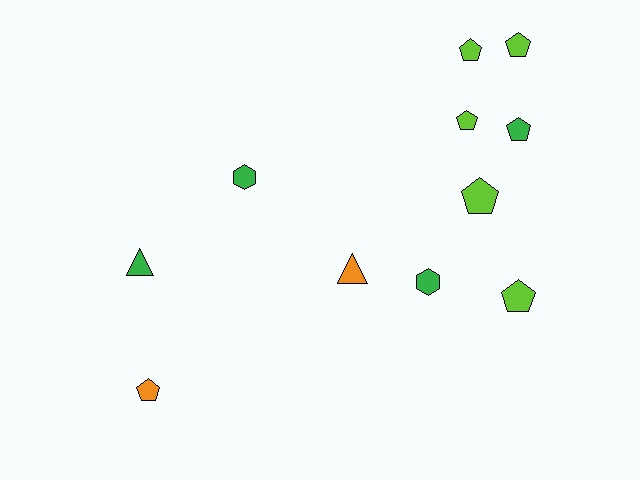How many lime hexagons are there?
There are no lime hexagons.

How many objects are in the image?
There are 11 objects.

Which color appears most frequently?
Lime, with 5 objects.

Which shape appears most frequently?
Pentagon, with 7 objects.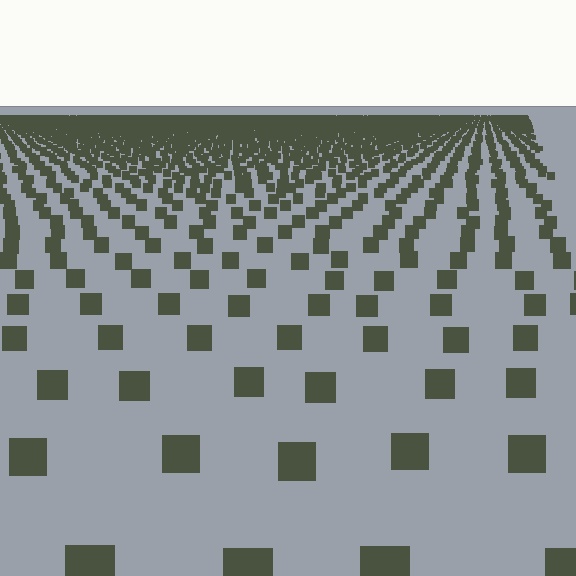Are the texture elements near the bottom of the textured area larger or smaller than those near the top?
Larger. Near the bottom, elements are closer to the viewer and appear at a bigger on-screen size.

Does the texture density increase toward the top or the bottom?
Density increases toward the top.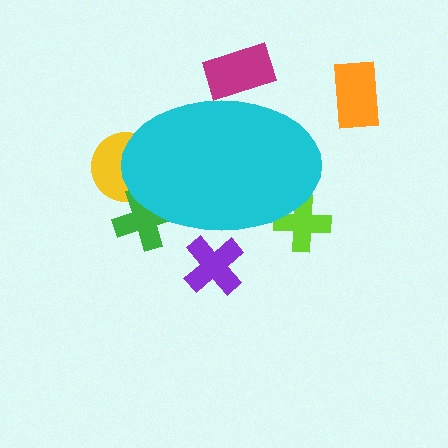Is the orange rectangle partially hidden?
No, the orange rectangle is fully visible.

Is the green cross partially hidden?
Yes, the green cross is partially hidden behind the cyan ellipse.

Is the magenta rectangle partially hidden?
Yes, the magenta rectangle is partially hidden behind the cyan ellipse.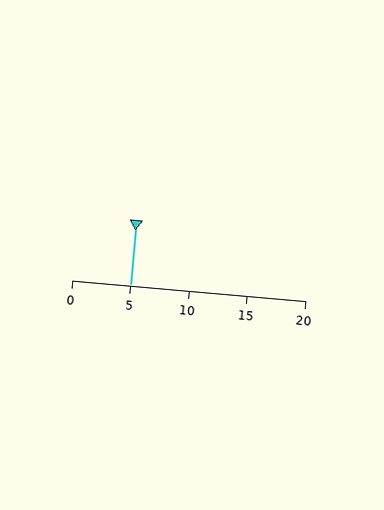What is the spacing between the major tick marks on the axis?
The major ticks are spaced 5 apart.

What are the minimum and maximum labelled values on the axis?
The axis runs from 0 to 20.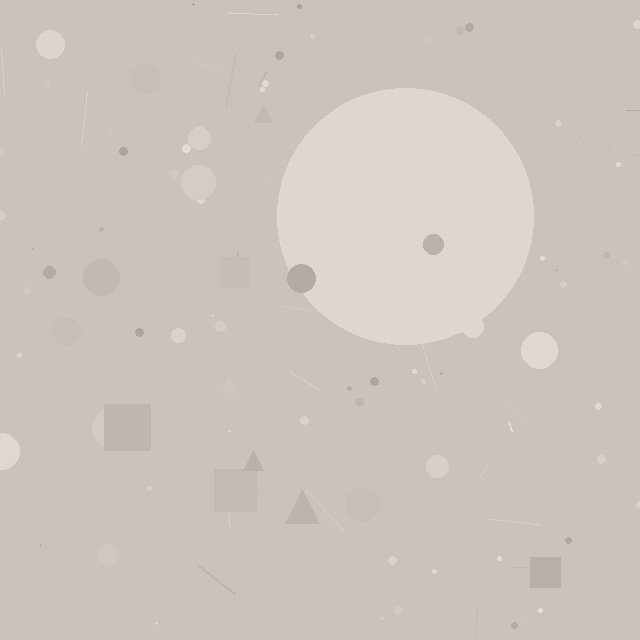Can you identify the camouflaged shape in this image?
The camouflaged shape is a circle.